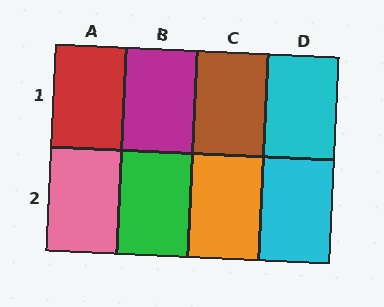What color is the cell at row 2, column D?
Cyan.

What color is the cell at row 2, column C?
Orange.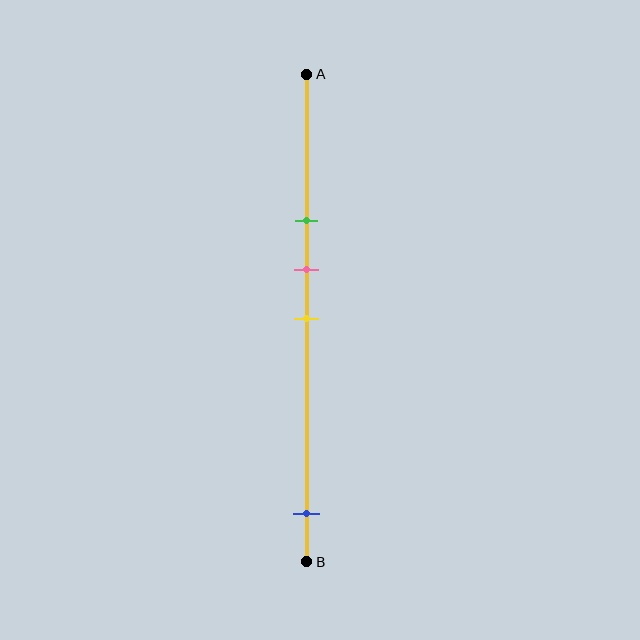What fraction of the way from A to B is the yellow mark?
The yellow mark is approximately 50% (0.5) of the way from A to B.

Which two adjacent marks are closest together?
The pink and yellow marks are the closest adjacent pair.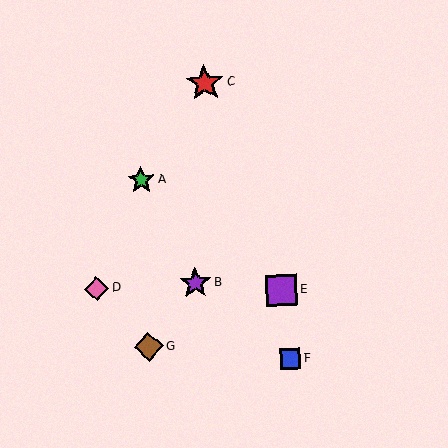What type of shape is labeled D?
Shape D is a pink diamond.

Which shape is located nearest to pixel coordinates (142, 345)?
The brown diamond (labeled G) at (149, 347) is nearest to that location.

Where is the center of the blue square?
The center of the blue square is at (290, 359).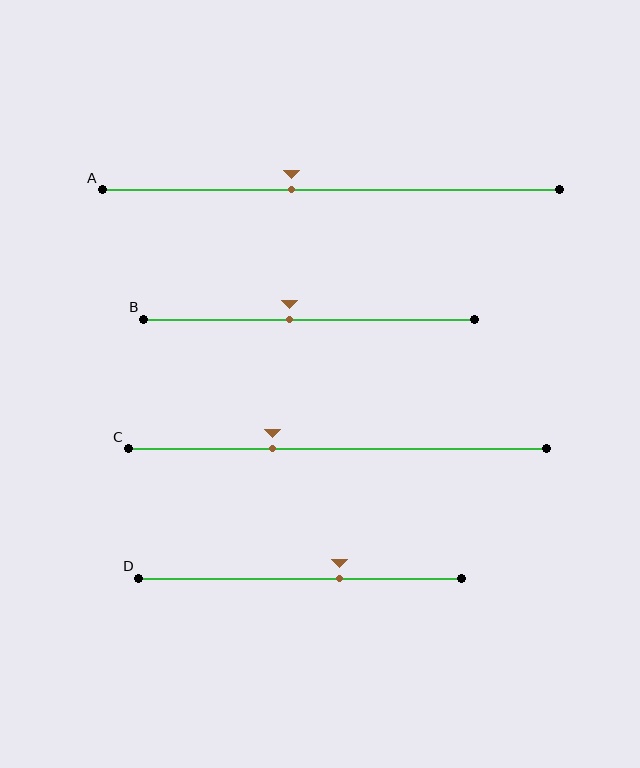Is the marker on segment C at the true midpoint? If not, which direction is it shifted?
No, the marker on segment C is shifted to the left by about 16% of the segment length.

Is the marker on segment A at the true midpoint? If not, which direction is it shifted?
No, the marker on segment A is shifted to the left by about 9% of the segment length.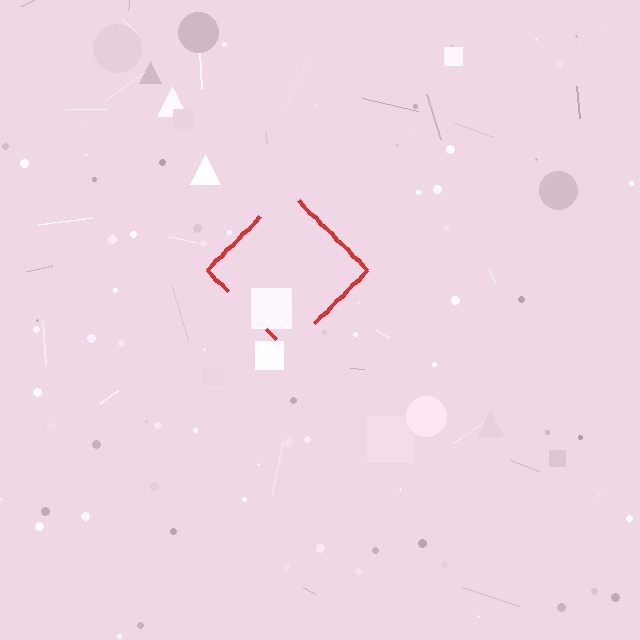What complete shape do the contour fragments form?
The contour fragments form a diamond.